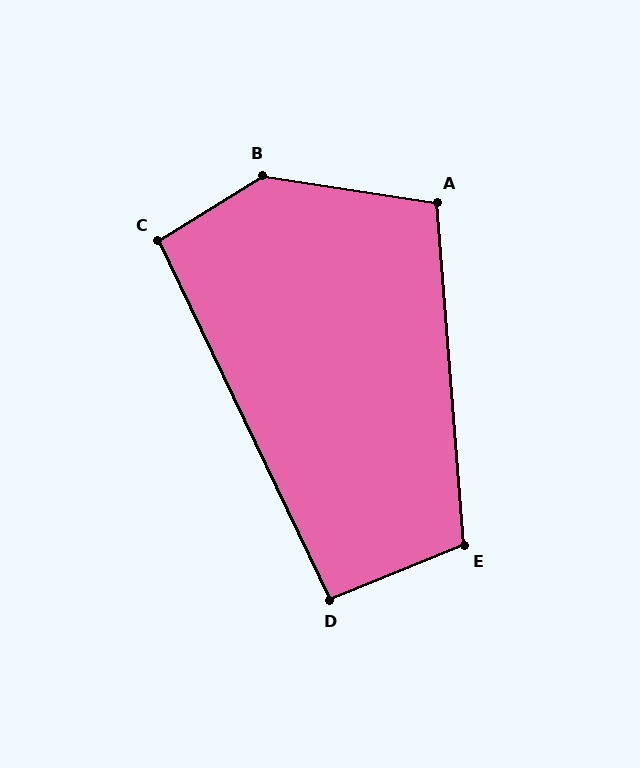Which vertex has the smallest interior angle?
D, at approximately 93 degrees.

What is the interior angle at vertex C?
Approximately 96 degrees (obtuse).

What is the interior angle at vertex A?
Approximately 103 degrees (obtuse).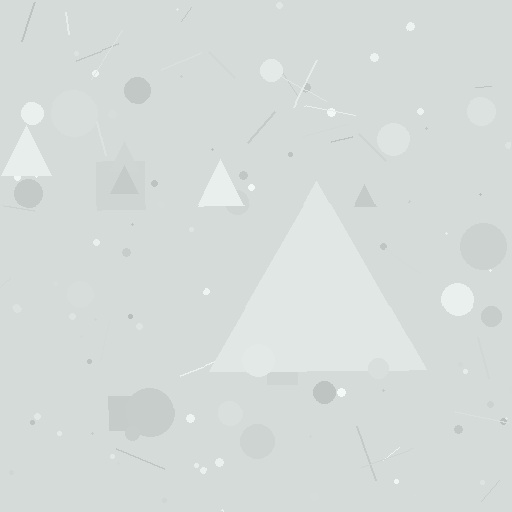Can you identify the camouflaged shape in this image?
The camouflaged shape is a triangle.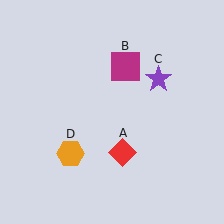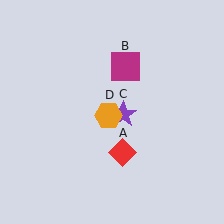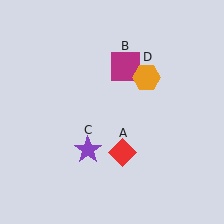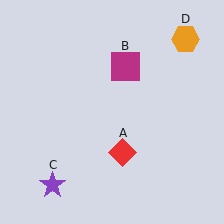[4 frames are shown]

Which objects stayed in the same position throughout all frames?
Red diamond (object A) and magenta square (object B) remained stationary.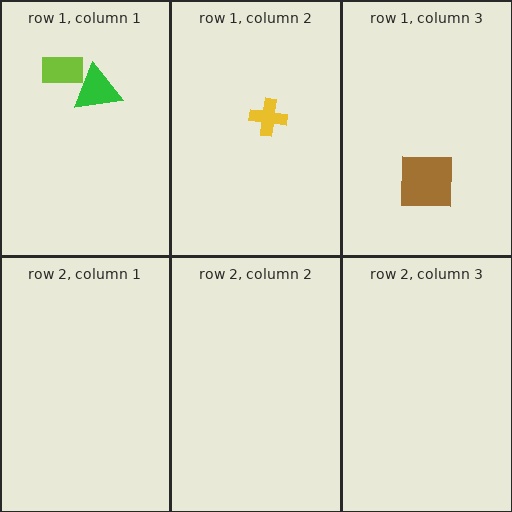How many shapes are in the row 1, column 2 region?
1.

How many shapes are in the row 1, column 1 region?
2.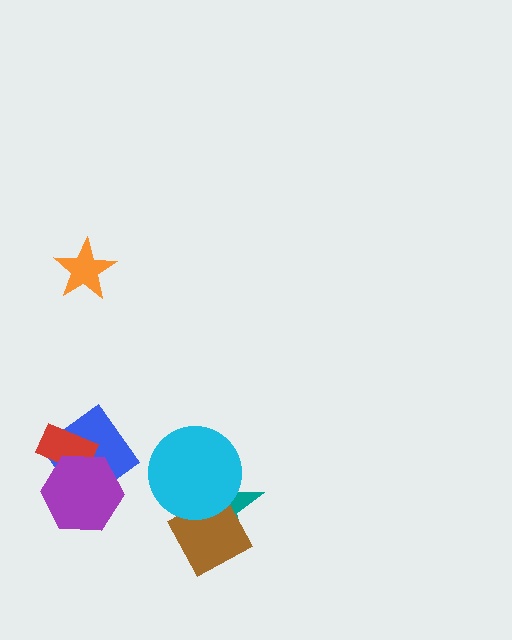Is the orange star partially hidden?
No, no other shape covers it.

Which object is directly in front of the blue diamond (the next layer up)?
The red rectangle is directly in front of the blue diamond.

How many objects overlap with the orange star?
0 objects overlap with the orange star.